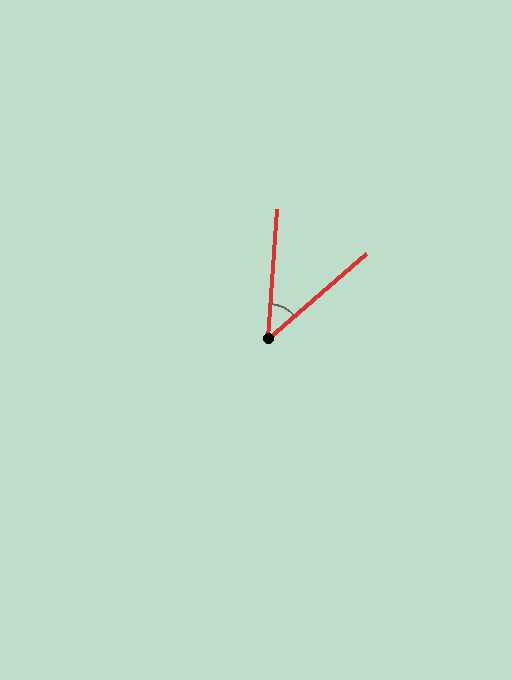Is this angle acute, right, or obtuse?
It is acute.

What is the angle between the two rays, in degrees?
Approximately 45 degrees.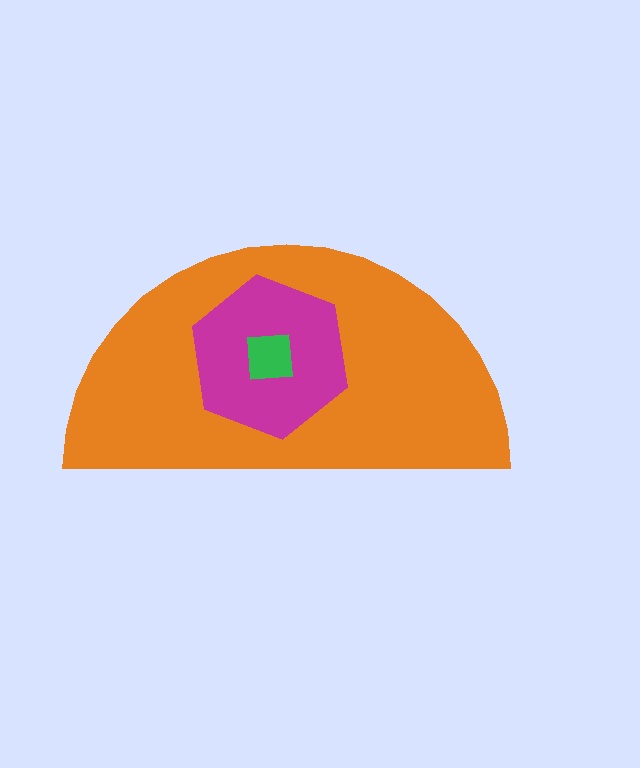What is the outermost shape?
The orange semicircle.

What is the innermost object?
The green square.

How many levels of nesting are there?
3.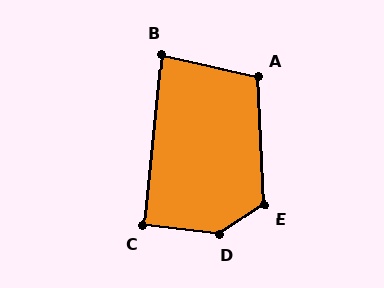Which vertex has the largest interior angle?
D, at approximately 140 degrees.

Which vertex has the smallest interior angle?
B, at approximately 83 degrees.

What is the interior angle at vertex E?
Approximately 121 degrees (obtuse).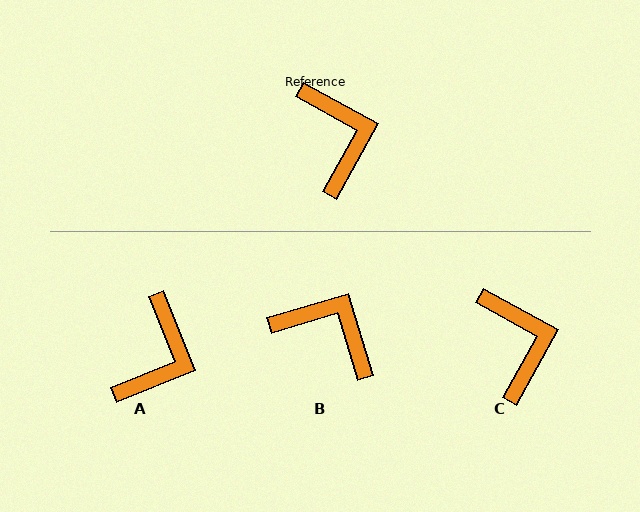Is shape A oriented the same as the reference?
No, it is off by about 39 degrees.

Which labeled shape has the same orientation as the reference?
C.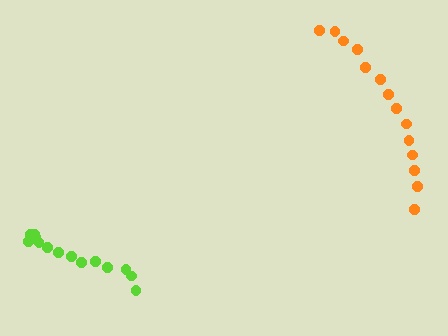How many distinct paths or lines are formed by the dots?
There are 2 distinct paths.